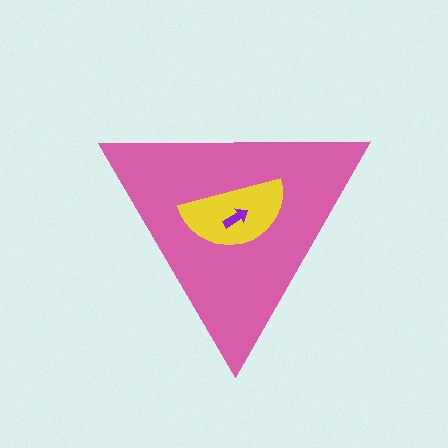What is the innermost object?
The purple arrow.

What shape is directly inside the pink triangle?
The yellow semicircle.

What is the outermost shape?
The pink triangle.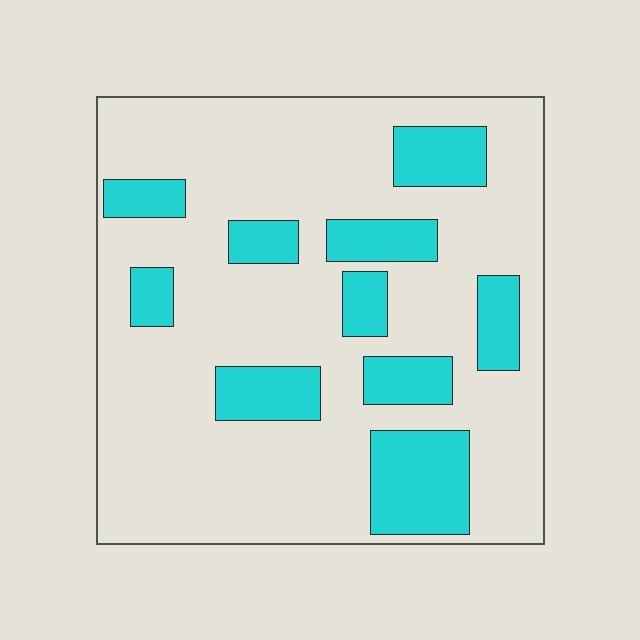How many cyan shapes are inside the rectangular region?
10.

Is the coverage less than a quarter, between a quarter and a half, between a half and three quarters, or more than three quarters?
Less than a quarter.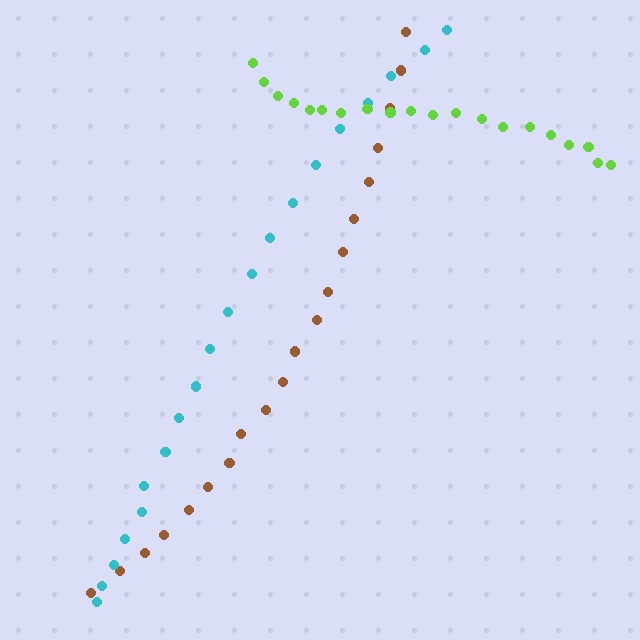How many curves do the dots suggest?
There are 3 distinct paths.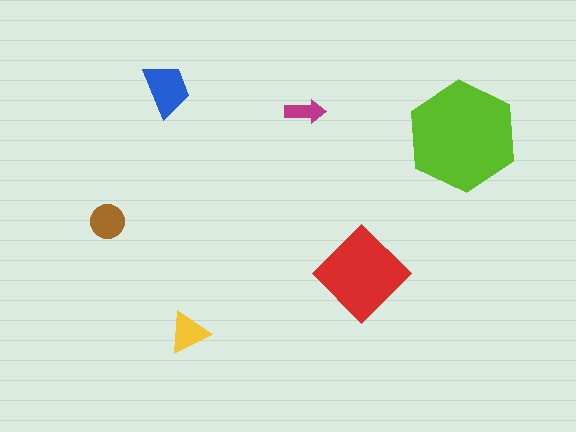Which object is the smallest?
The magenta arrow.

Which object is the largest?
The lime hexagon.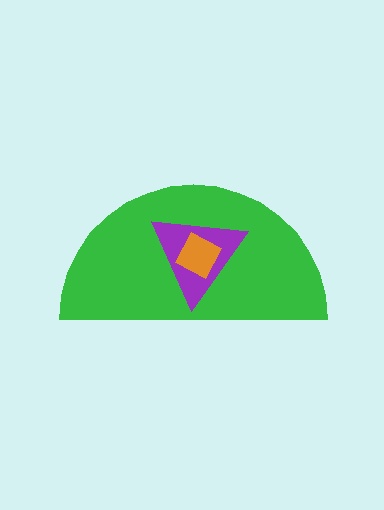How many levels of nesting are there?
3.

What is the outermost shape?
The green semicircle.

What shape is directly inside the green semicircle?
The purple triangle.